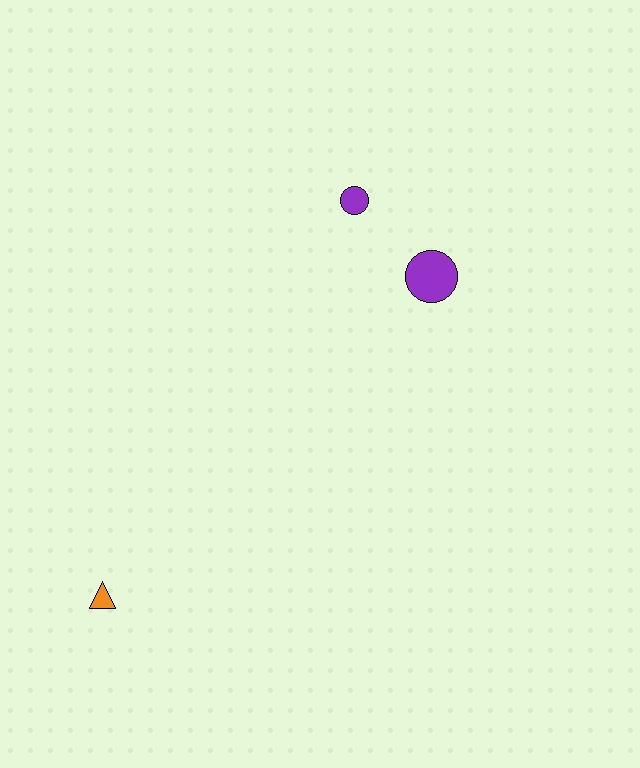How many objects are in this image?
There are 3 objects.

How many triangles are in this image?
There is 1 triangle.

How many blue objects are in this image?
There are no blue objects.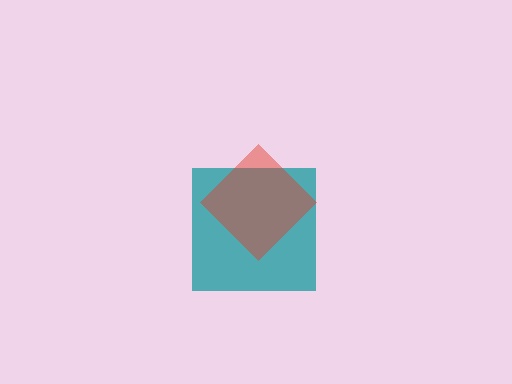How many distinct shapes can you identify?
There are 2 distinct shapes: a teal square, a red diamond.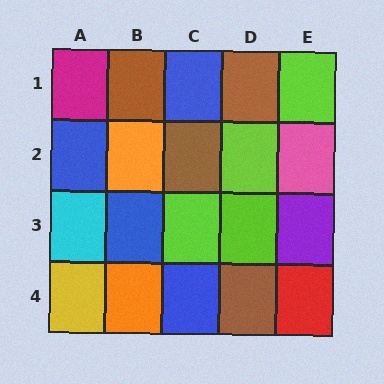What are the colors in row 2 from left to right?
Blue, orange, brown, lime, pink.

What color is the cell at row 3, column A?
Cyan.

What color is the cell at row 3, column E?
Purple.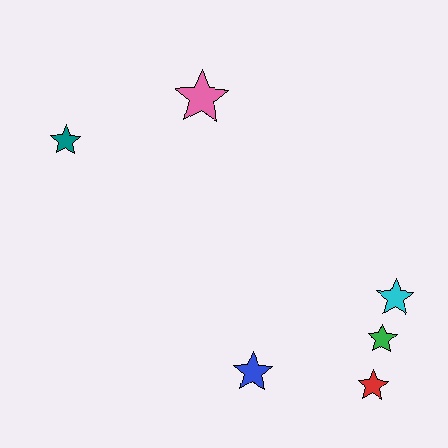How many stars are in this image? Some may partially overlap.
There are 6 stars.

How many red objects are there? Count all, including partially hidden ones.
There is 1 red object.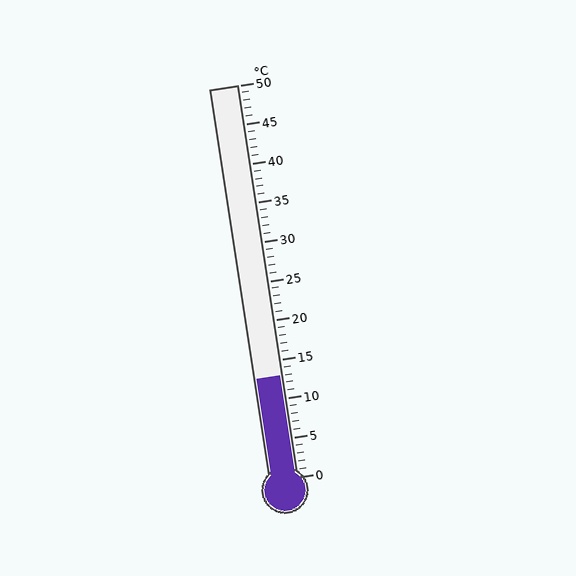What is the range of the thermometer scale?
The thermometer scale ranges from 0°C to 50°C.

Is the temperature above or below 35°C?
The temperature is below 35°C.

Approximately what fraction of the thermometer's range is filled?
The thermometer is filled to approximately 25% of its range.